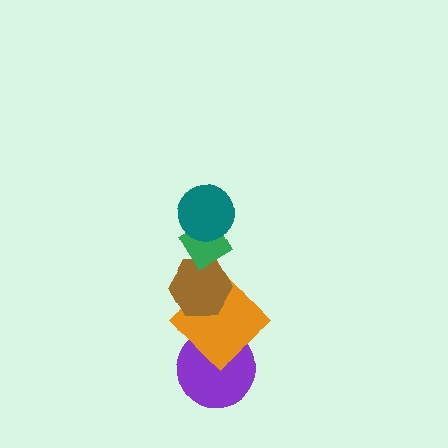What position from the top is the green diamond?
The green diamond is 2nd from the top.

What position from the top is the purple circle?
The purple circle is 5th from the top.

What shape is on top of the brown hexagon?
The green diamond is on top of the brown hexagon.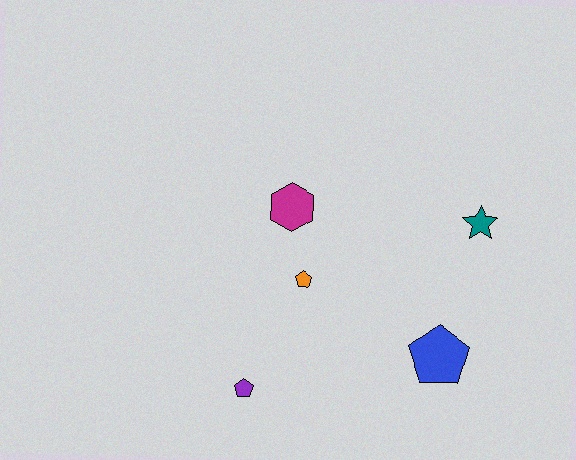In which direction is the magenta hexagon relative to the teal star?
The magenta hexagon is to the left of the teal star.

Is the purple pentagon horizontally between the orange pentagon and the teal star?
No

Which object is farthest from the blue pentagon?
The magenta hexagon is farthest from the blue pentagon.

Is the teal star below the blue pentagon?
No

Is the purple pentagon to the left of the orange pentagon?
Yes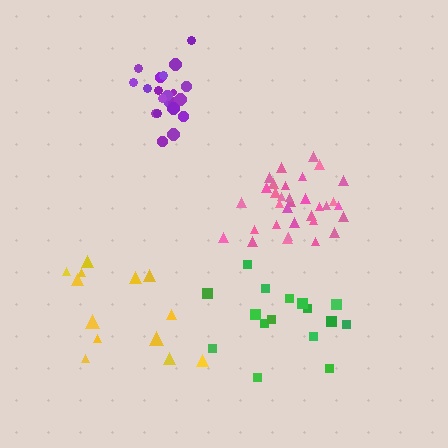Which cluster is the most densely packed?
Pink.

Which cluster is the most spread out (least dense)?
Yellow.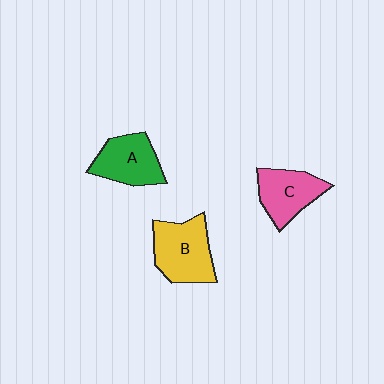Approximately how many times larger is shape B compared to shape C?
Approximately 1.2 times.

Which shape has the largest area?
Shape B (yellow).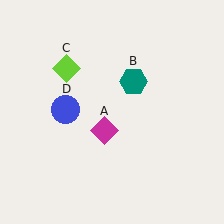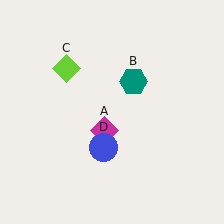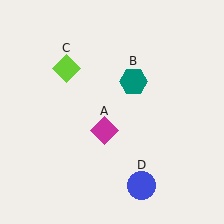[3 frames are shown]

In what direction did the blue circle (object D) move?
The blue circle (object D) moved down and to the right.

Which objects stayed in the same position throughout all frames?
Magenta diamond (object A) and teal hexagon (object B) and lime diamond (object C) remained stationary.